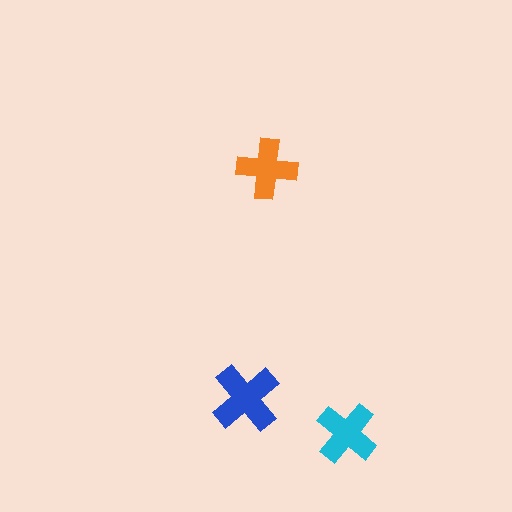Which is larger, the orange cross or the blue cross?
The blue one.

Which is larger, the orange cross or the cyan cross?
The cyan one.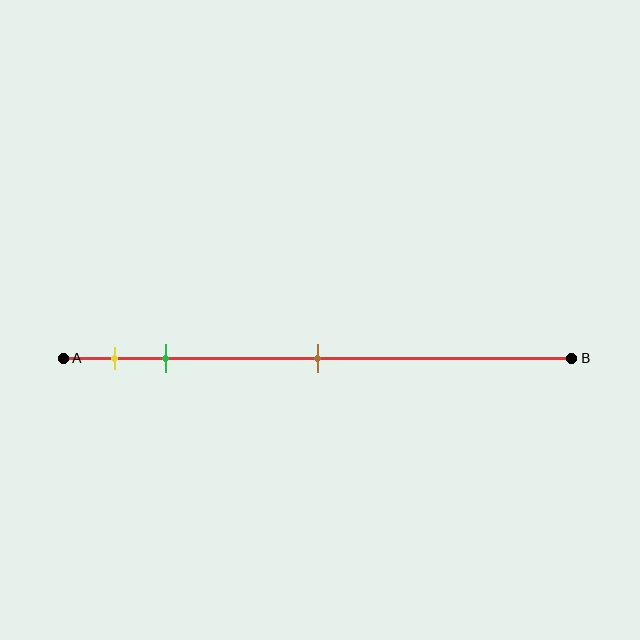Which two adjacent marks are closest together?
The yellow and green marks are the closest adjacent pair.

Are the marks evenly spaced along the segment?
No, the marks are not evenly spaced.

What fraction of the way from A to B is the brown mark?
The brown mark is approximately 50% (0.5) of the way from A to B.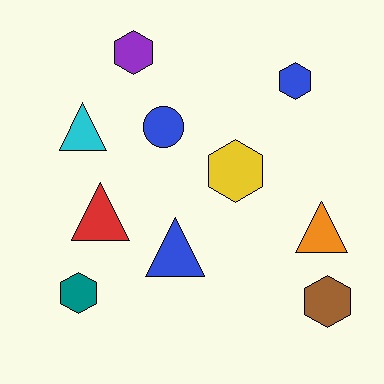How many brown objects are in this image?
There is 1 brown object.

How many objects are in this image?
There are 10 objects.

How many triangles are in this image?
There are 4 triangles.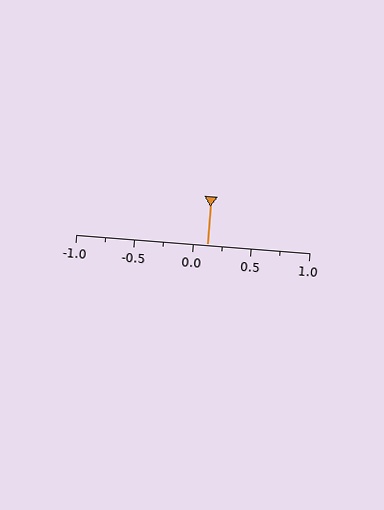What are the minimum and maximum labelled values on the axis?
The axis runs from -1.0 to 1.0.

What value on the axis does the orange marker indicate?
The marker indicates approximately 0.12.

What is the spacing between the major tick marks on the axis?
The major ticks are spaced 0.5 apart.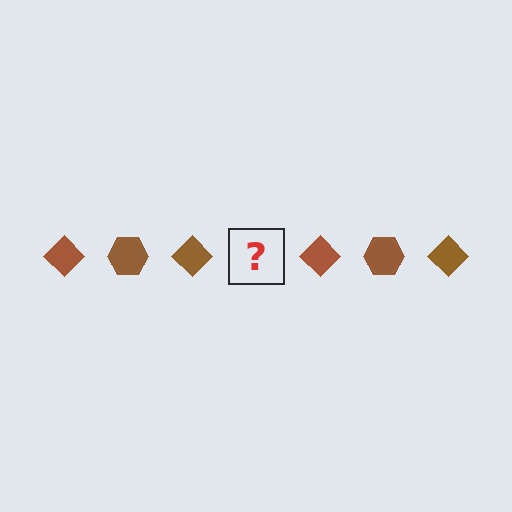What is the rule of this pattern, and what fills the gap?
The rule is that the pattern cycles through diamond, hexagon shapes in brown. The gap should be filled with a brown hexagon.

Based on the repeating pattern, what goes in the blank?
The blank should be a brown hexagon.